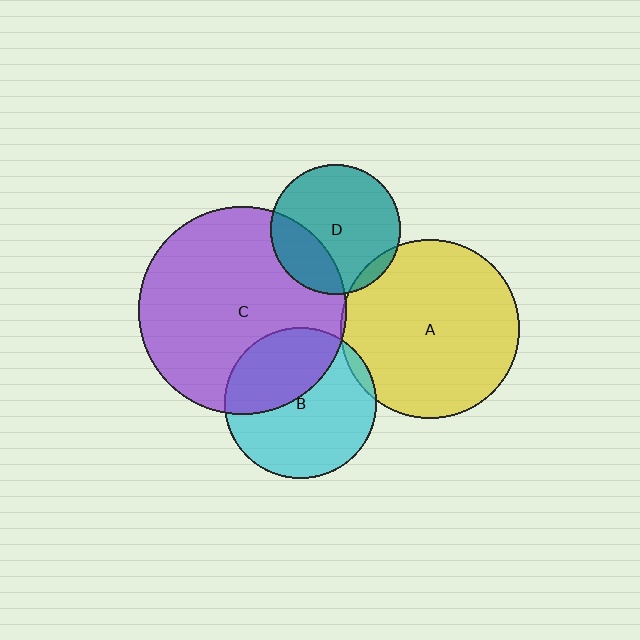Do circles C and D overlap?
Yes.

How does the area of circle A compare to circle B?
Approximately 1.4 times.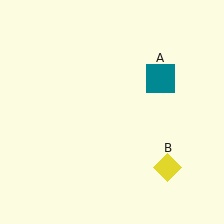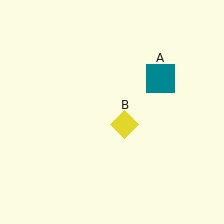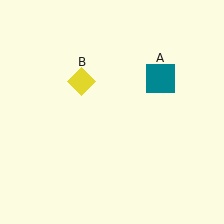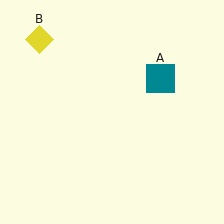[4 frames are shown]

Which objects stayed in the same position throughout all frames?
Teal square (object A) remained stationary.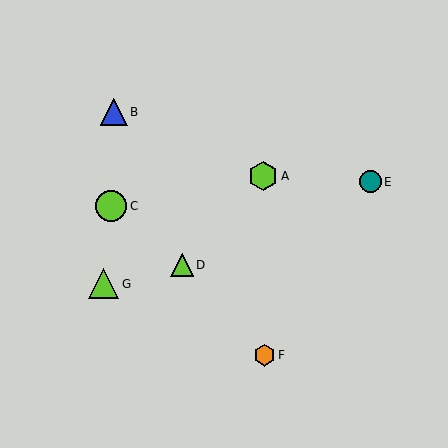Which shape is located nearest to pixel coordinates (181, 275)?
The lime triangle (labeled D) at (182, 265) is nearest to that location.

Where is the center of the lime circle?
The center of the lime circle is at (111, 206).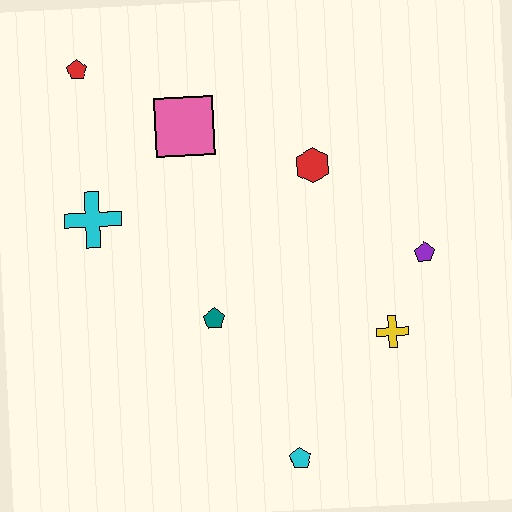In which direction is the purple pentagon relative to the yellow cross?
The purple pentagon is above the yellow cross.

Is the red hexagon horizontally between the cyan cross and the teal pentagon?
No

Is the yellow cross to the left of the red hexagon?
No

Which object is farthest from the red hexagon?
The cyan pentagon is farthest from the red hexagon.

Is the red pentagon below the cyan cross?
No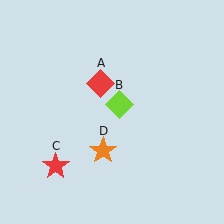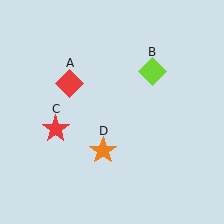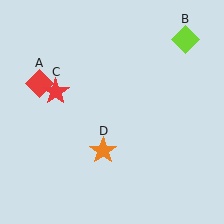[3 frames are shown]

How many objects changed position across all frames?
3 objects changed position: red diamond (object A), lime diamond (object B), red star (object C).